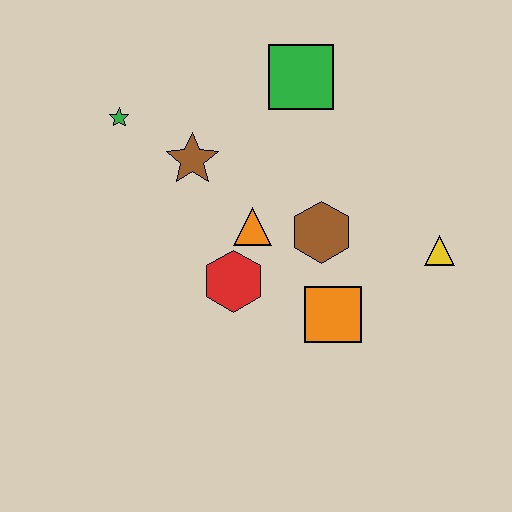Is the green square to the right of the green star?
Yes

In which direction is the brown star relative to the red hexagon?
The brown star is above the red hexagon.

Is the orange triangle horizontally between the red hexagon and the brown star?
No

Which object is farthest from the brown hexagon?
The green star is farthest from the brown hexagon.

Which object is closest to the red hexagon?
The orange triangle is closest to the red hexagon.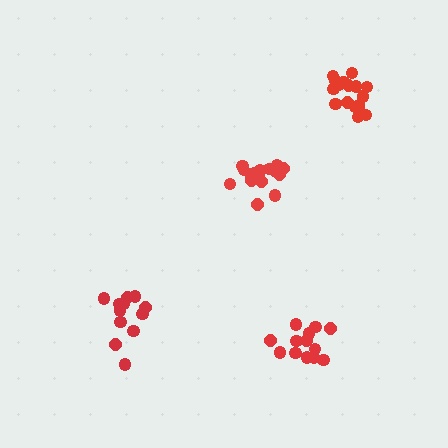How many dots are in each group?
Group 1: 12 dots, Group 2: 17 dots, Group 3: 13 dots, Group 4: 18 dots (60 total).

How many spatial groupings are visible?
There are 4 spatial groupings.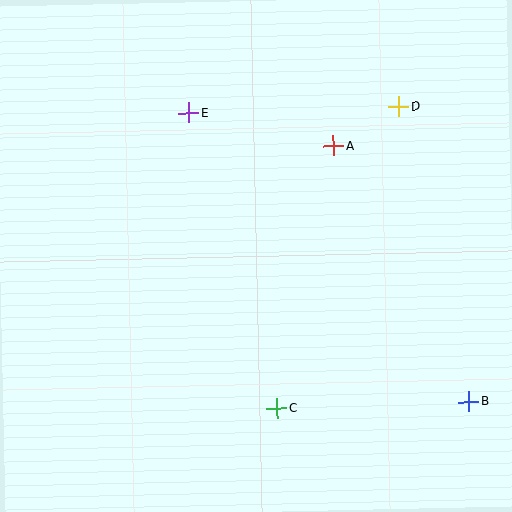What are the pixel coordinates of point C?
Point C is at (277, 409).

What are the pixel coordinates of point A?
Point A is at (333, 146).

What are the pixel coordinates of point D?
Point D is at (399, 107).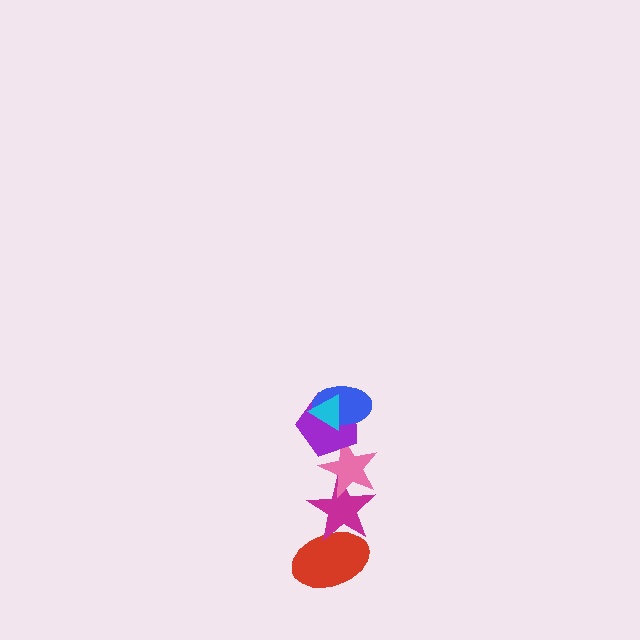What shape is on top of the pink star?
The purple pentagon is on top of the pink star.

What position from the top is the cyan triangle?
The cyan triangle is 1st from the top.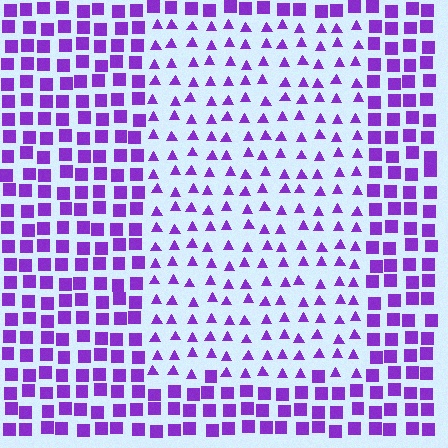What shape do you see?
I see a rectangle.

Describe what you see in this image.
The image is filled with small purple elements arranged in a uniform grid. A rectangle-shaped region contains triangles, while the surrounding area contains squares. The boundary is defined purely by the change in element shape.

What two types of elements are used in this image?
The image uses triangles inside the rectangle region and squares outside it.